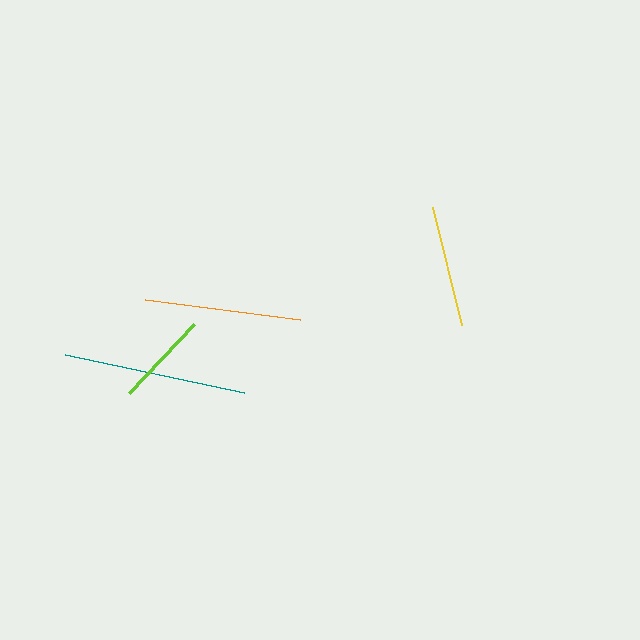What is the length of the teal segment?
The teal segment is approximately 183 pixels long.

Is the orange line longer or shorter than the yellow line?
The orange line is longer than the yellow line.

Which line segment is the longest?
The teal line is the longest at approximately 183 pixels.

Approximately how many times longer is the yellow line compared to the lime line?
The yellow line is approximately 1.3 times the length of the lime line.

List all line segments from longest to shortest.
From longest to shortest: teal, orange, yellow, lime.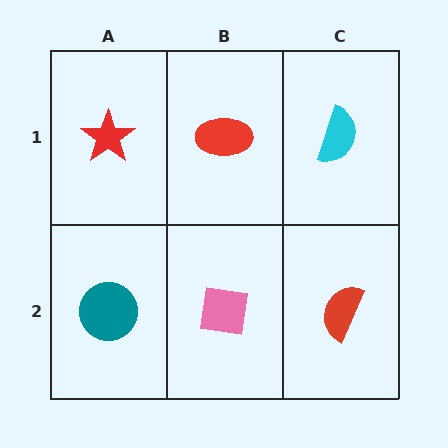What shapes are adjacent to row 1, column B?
A pink square (row 2, column B), a red star (row 1, column A), a cyan semicircle (row 1, column C).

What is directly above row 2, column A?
A red star.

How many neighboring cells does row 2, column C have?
2.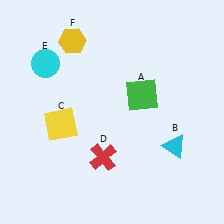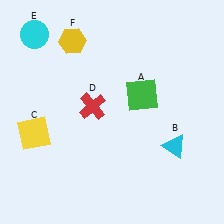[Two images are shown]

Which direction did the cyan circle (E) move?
The cyan circle (E) moved up.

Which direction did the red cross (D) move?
The red cross (D) moved up.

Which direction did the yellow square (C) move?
The yellow square (C) moved left.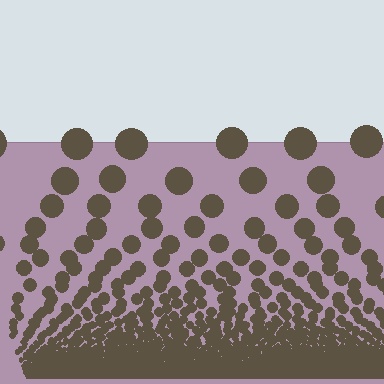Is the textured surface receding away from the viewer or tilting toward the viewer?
The surface appears to tilt toward the viewer. Texture elements get larger and sparser toward the top.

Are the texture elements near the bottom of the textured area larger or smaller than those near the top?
Smaller. The gradient is inverted — elements near the bottom are smaller and denser.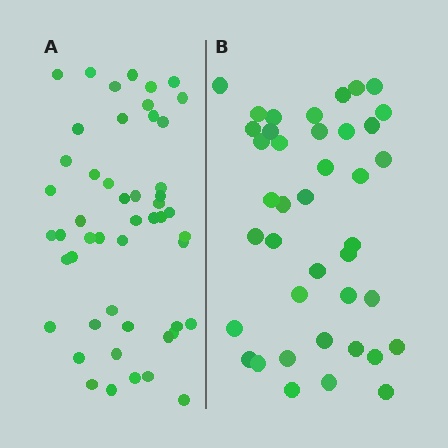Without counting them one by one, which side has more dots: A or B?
Region A (the left region) has more dots.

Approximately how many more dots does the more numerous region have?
Region A has roughly 10 or so more dots than region B.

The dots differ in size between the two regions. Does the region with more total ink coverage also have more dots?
No. Region B has more total ink coverage because its dots are larger, but region A actually contains more individual dots. Total area can be misleading — the number of items is what matters here.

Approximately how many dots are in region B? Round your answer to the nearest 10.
About 40 dots.